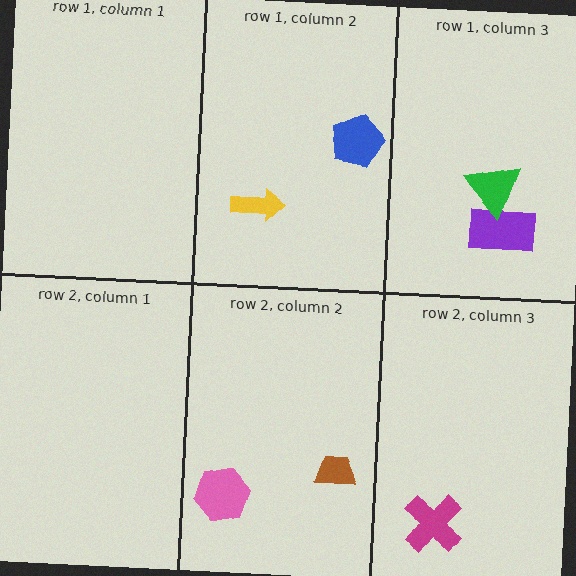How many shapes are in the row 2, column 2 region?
2.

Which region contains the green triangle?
The row 1, column 3 region.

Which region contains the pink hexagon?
The row 2, column 2 region.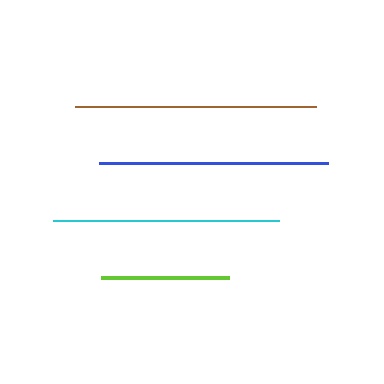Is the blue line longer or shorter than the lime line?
The blue line is longer than the lime line.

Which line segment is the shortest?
The lime line is the shortest at approximately 128 pixels.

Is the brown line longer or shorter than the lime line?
The brown line is longer than the lime line.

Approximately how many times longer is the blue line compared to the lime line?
The blue line is approximately 1.8 times the length of the lime line.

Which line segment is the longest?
The brown line is the longest at approximately 240 pixels.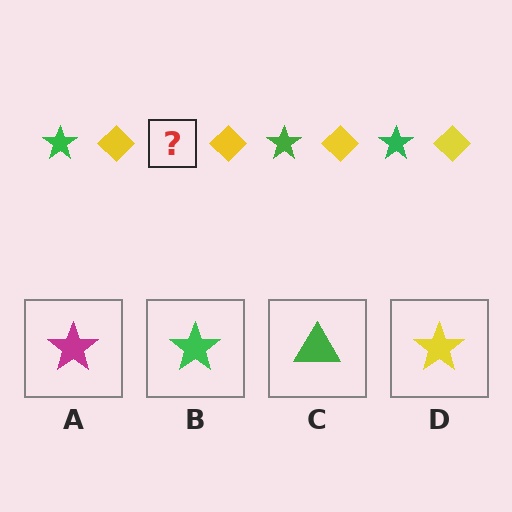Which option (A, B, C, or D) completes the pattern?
B.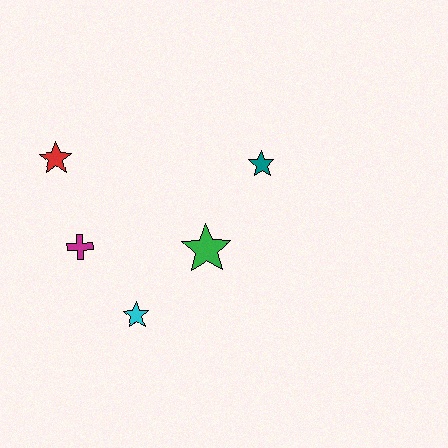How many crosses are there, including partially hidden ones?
There is 1 cross.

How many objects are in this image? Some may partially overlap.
There are 5 objects.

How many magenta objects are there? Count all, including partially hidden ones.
There is 1 magenta object.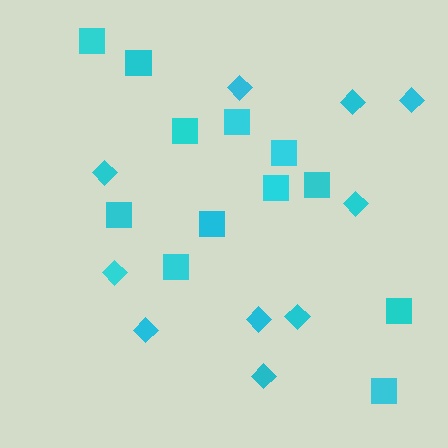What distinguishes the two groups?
There are 2 groups: one group of diamonds (10) and one group of squares (12).